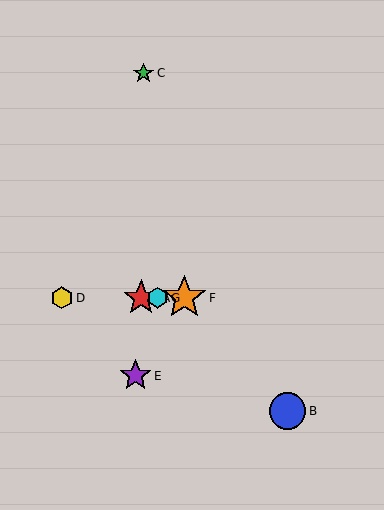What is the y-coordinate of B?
Object B is at y≈411.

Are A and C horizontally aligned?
No, A is at y≈298 and C is at y≈73.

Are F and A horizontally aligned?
Yes, both are at y≈298.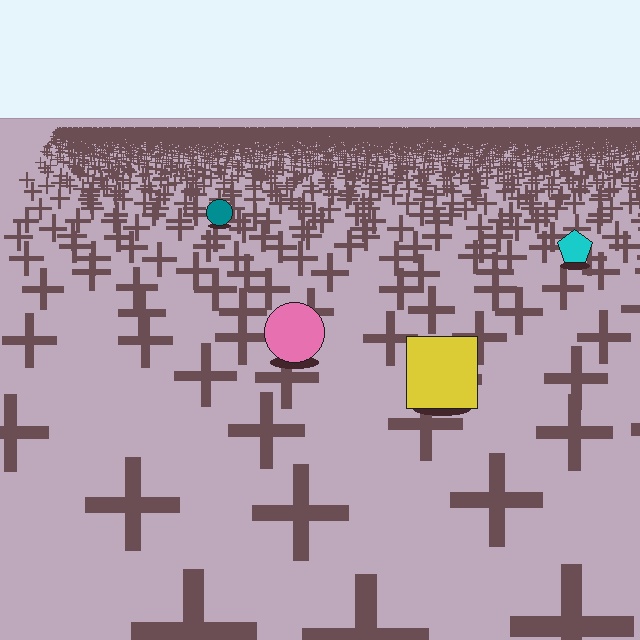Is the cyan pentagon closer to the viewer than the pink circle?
No. The pink circle is closer — you can tell from the texture gradient: the ground texture is coarser near it.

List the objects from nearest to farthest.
From nearest to farthest: the yellow square, the pink circle, the cyan pentagon, the teal circle.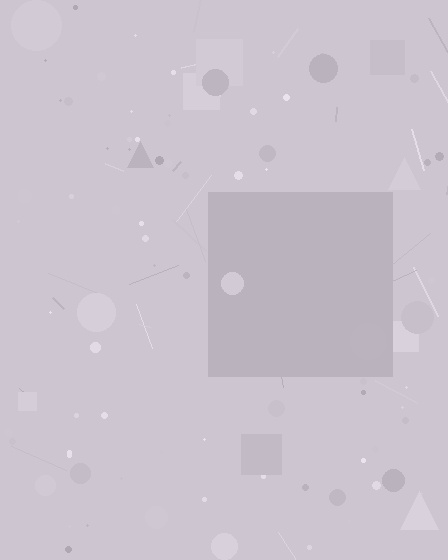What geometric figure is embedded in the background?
A square is embedded in the background.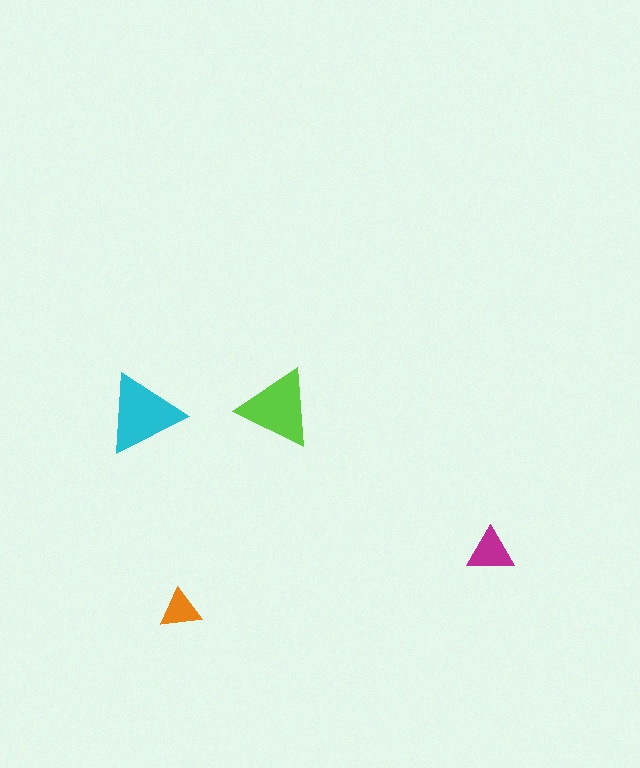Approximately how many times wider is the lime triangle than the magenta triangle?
About 1.5 times wider.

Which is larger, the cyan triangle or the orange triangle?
The cyan one.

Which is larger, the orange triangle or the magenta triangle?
The magenta one.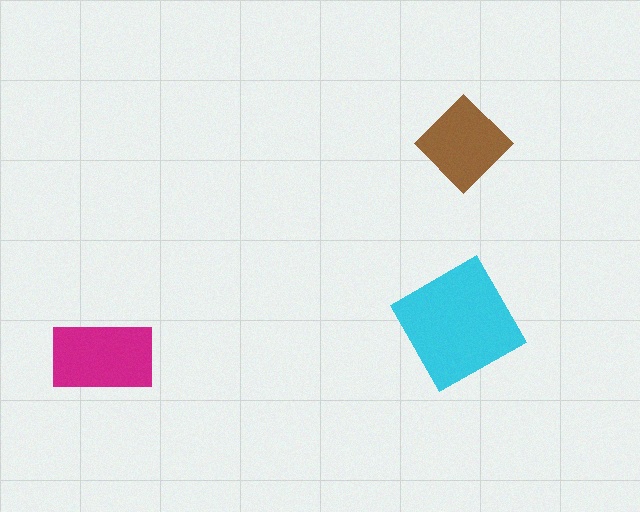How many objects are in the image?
There are 3 objects in the image.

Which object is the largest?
The cyan square.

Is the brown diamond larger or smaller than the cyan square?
Smaller.